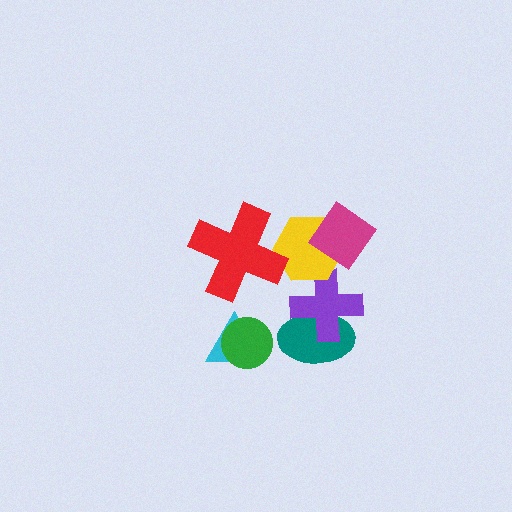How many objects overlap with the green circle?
1 object overlaps with the green circle.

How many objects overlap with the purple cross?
2 objects overlap with the purple cross.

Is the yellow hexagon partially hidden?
Yes, it is partially covered by another shape.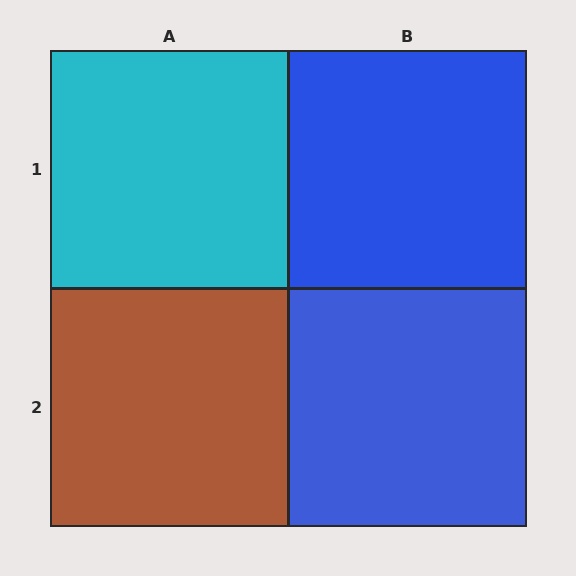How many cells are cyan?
1 cell is cyan.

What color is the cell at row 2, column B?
Blue.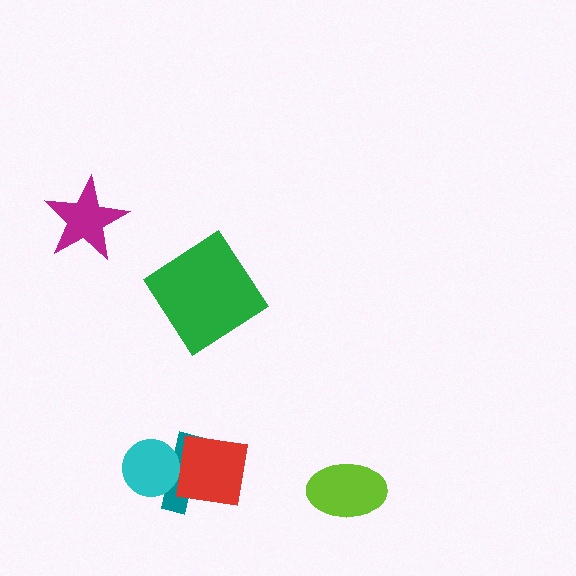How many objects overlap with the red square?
1 object overlaps with the red square.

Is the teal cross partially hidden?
Yes, it is partially covered by another shape.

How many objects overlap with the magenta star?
0 objects overlap with the magenta star.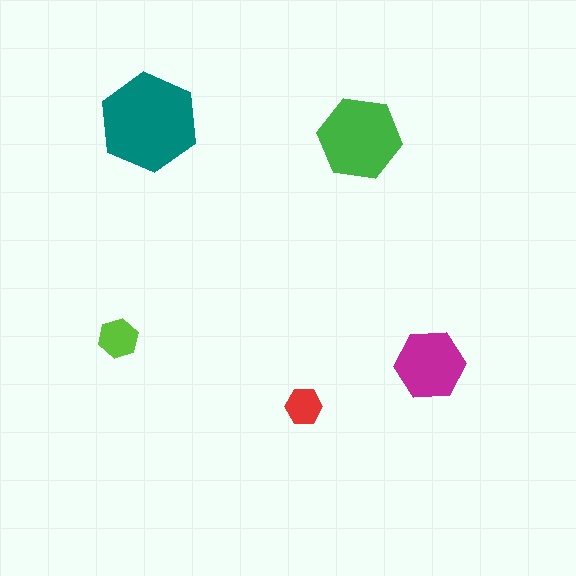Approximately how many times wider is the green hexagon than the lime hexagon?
About 2 times wider.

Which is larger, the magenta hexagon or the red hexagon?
The magenta one.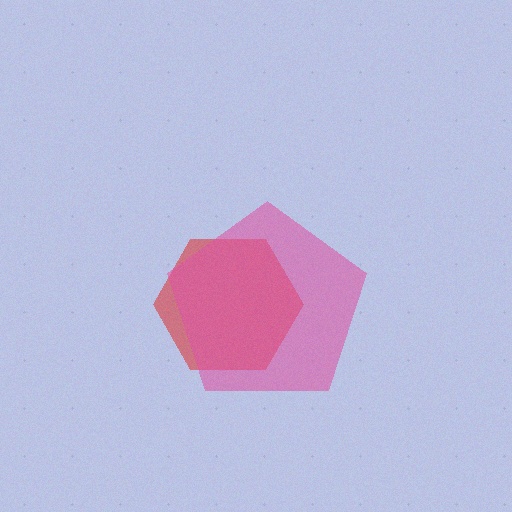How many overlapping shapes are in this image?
There are 2 overlapping shapes in the image.